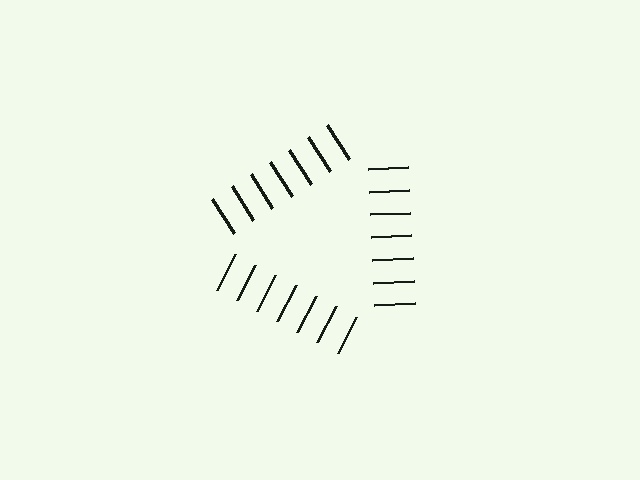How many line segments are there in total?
21 — 7 along each of the 3 edges.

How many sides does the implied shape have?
3 sides — the line-ends trace a triangle.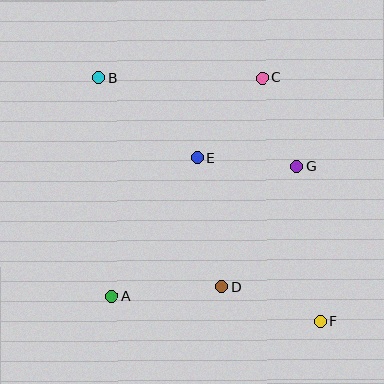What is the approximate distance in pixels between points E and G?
The distance between E and G is approximately 100 pixels.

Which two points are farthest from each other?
Points B and F are farthest from each other.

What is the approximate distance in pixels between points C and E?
The distance between C and E is approximately 103 pixels.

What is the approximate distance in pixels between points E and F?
The distance between E and F is approximately 205 pixels.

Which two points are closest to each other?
Points C and G are closest to each other.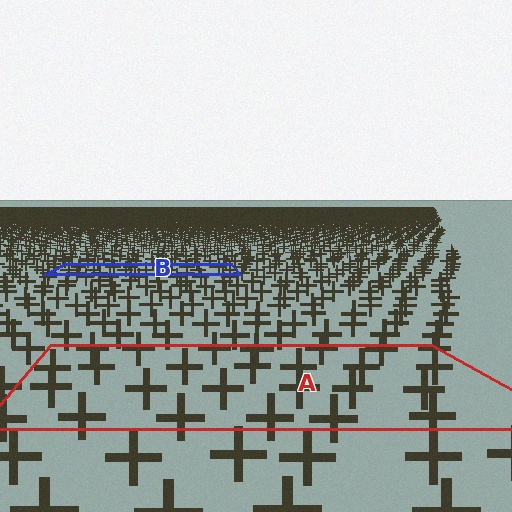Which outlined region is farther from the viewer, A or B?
Region B is farther from the viewer — the texture elements inside it appear smaller and more densely packed.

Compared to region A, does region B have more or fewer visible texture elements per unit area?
Region B has more texture elements per unit area — they are packed more densely because it is farther away.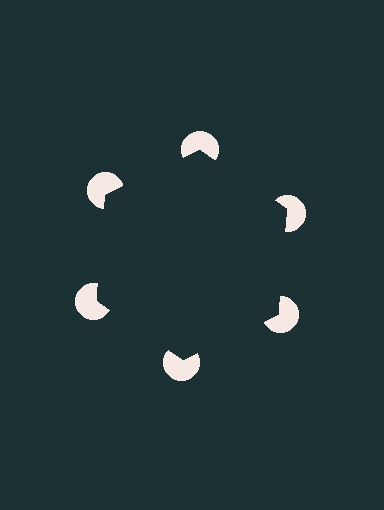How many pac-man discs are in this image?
There are 6 — one at each vertex of the illusory hexagon.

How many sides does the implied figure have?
6 sides.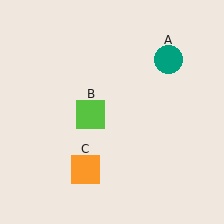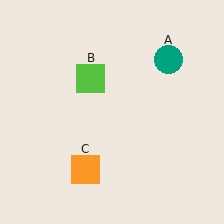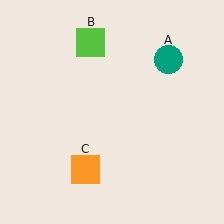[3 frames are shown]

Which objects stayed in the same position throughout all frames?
Teal circle (object A) and orange square (object C) remained stationary.